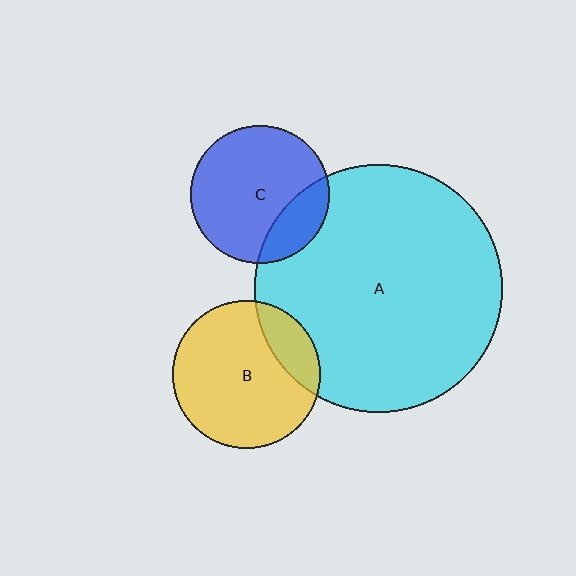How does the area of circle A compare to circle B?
Approximately 2.8 times.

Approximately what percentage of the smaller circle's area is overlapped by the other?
Approximately 20%.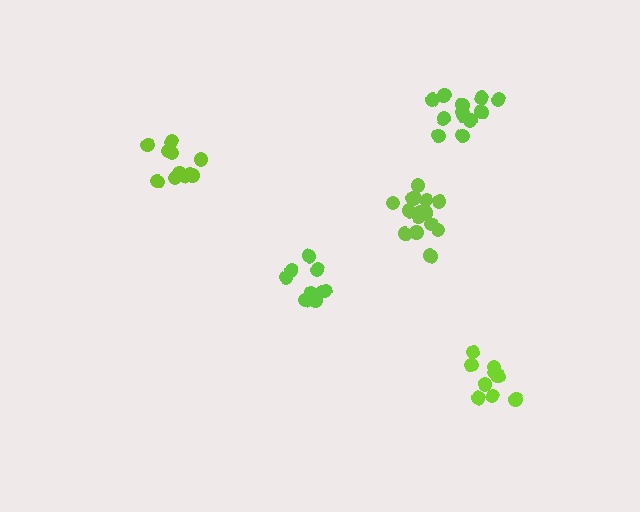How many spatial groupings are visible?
There are 5 spatial groupings.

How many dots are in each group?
Group 1: 11 dots, Group 2: 10 dots, Group 3: 15 dots, Group 4: 12 dots, Group 5: 9 dots (57 total).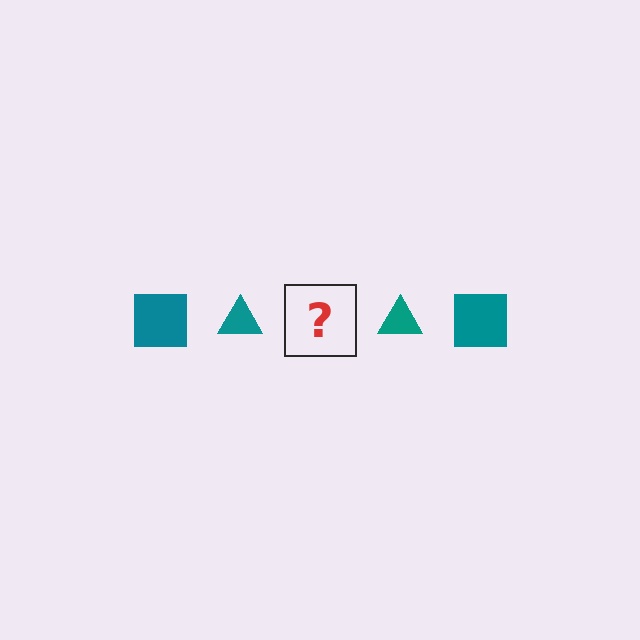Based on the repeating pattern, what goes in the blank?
The blank should be a teal square.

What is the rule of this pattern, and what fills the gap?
The rule is that the pattern cycles through square, triangle shapes in teal. The gap should be filled with a teal square.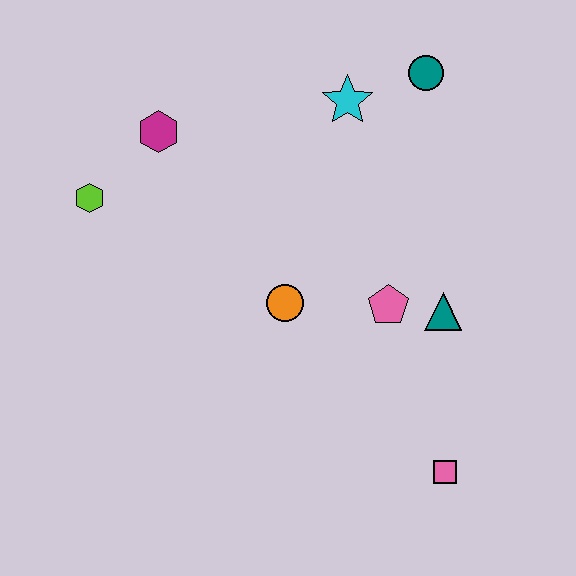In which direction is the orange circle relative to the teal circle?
The orange circle is below the teal circle.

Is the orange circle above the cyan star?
No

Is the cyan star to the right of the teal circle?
No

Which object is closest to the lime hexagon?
The magenta hexagon is closest to the lime hexagon.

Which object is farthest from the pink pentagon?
The lime hexagon is farthest from the pink pentagon.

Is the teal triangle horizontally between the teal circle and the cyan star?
No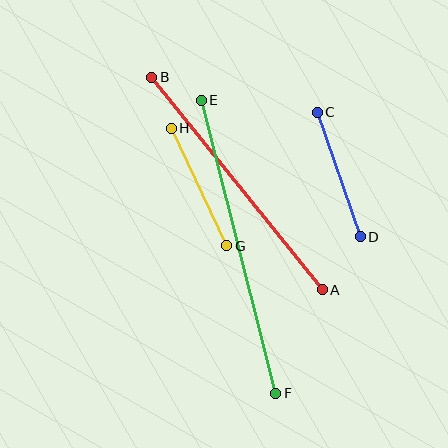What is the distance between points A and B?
The distance is approximately 273 pixels.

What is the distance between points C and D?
The distance is approximately 132 pixels.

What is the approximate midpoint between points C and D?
The midpoint is at approximately (339, 174) pixels.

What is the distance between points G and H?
The distance is approximately 130 pixels.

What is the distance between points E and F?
The distance is approximately 302 pixels.